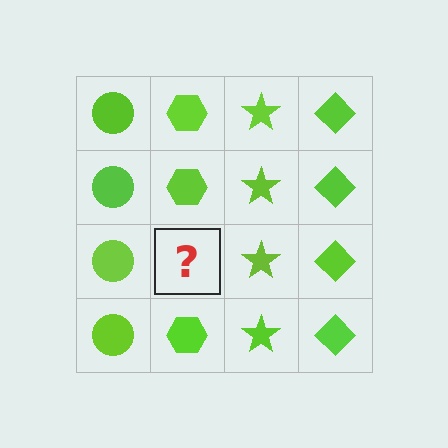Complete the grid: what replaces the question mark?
The question mark should be replaced with a lime hexagon.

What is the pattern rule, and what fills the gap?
The rule is that each column has a consistent shape. The gap should be filled with a lime hexagon.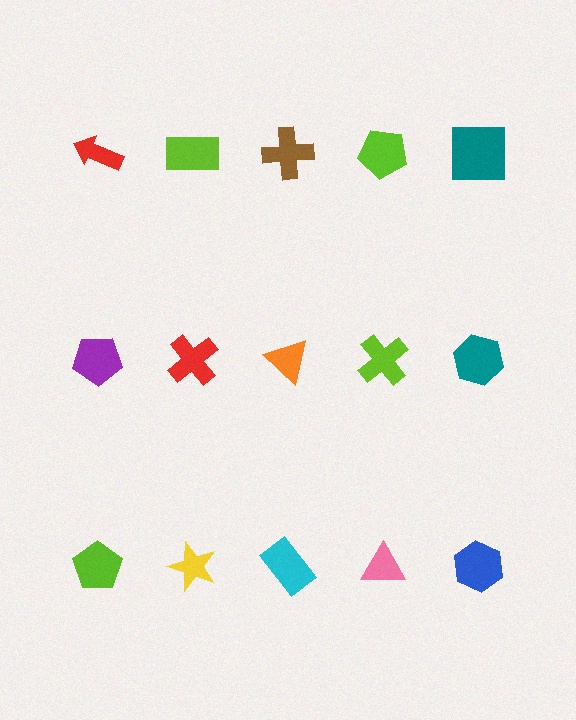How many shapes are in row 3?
5 shapes.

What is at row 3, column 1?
A lime pentagon.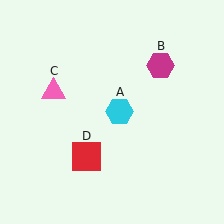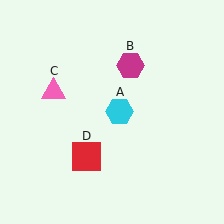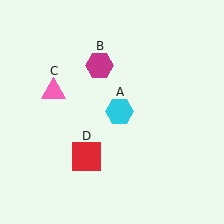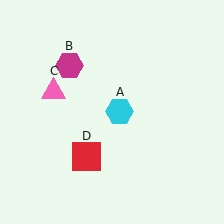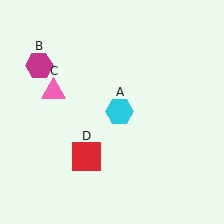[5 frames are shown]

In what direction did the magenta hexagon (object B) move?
The magenta hexagon (object B) moved left.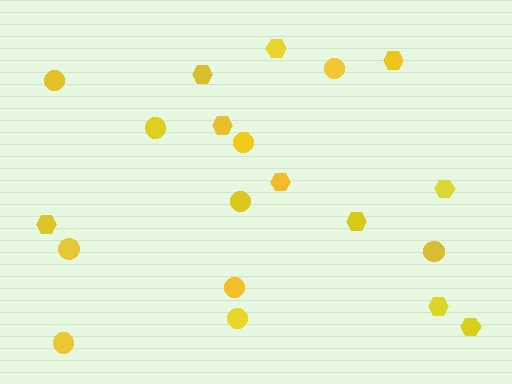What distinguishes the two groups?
There are 2 groups: one group of circles (10) and one group of hexagons (10).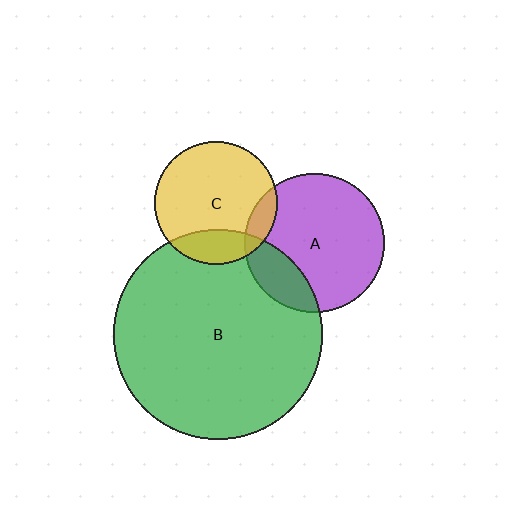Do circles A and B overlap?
Yes.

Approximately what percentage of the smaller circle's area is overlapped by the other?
Approximately 20%.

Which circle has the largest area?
Circle B (green).